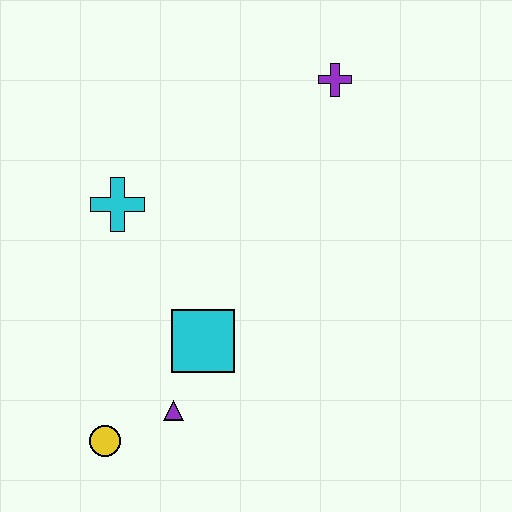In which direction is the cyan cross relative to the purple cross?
The cyan cross is to the left of the purple cross.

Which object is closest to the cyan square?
The purple triangle is closest to the cyan square.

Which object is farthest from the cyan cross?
The purple cross is farthest from the cyan cross.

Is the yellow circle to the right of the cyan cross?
No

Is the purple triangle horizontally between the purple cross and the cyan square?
No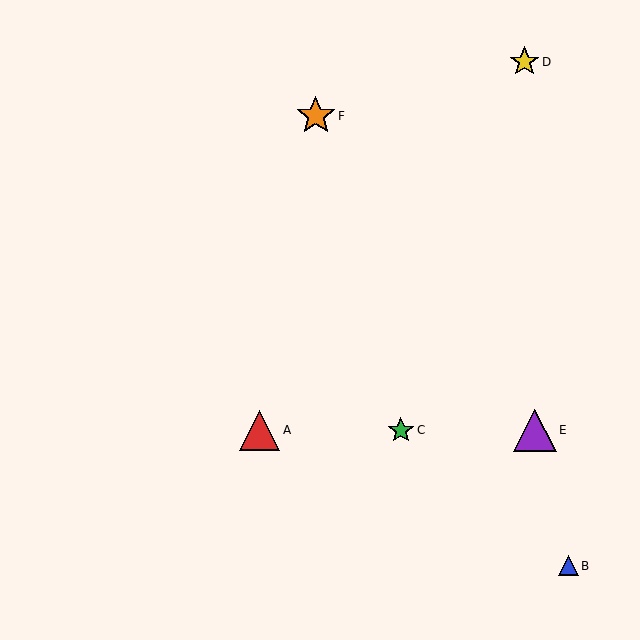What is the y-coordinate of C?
Object C is at y≈431.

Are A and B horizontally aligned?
No, A is at y≈431 and B is at y≈566.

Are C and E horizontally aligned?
Yes, both are at y≈431.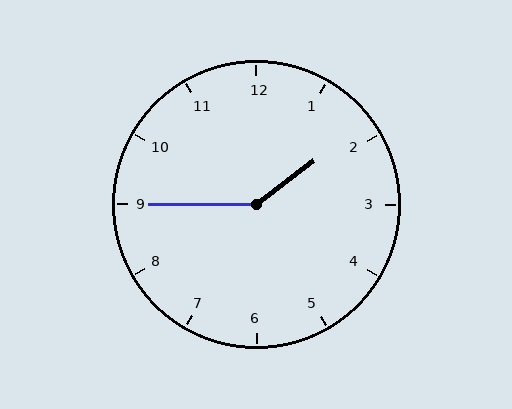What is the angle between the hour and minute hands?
Approximately 142 degrees.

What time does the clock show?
1:45.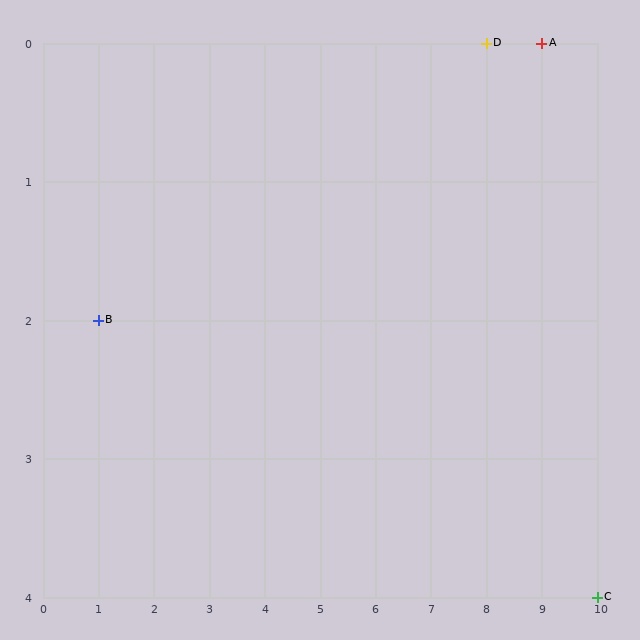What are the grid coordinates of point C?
Point C is at grid coordinates (10, 4).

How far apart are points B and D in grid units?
Points B and D are 7 columns and 2 rows apart (about 7.3 grid units diagonally).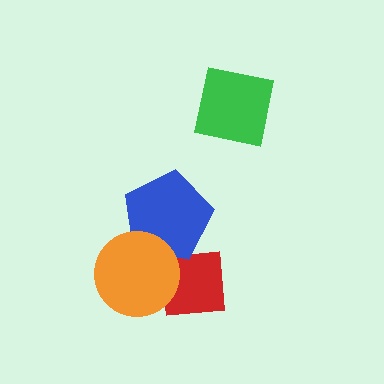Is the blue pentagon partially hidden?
Yes, it is partially covered by another shape.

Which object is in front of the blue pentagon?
The orange circle is in front of the blue pentagon.